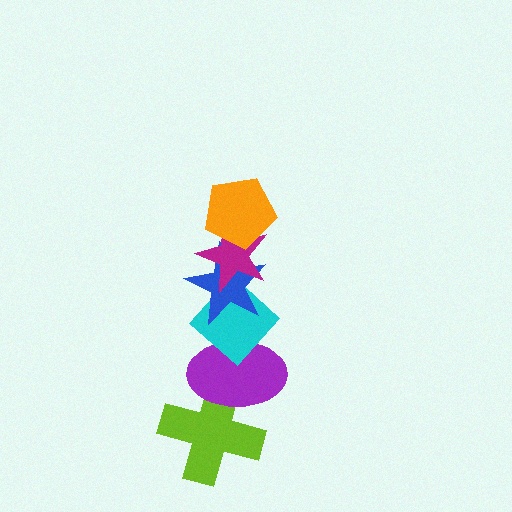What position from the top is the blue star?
The blue star is 3rd from the top.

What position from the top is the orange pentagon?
The orange pentagon is 1st from the top.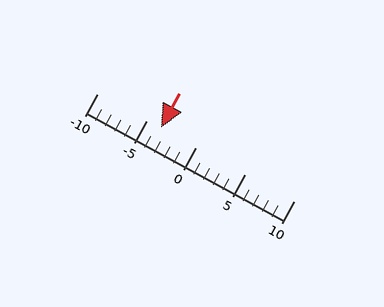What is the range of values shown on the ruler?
The ruler shows values from -10 to 10.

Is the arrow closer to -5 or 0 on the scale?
The arrow is closer to -5.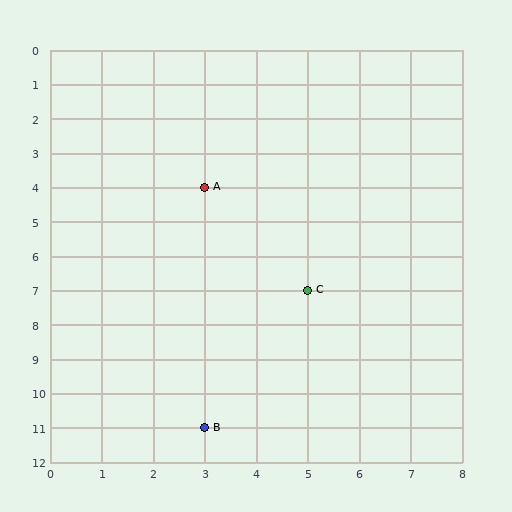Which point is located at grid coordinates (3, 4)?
Point A is at (3, 4).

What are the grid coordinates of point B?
Point B is at grid coordinates (3, 11).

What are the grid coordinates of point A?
Point A is at grid coordinates (3, 4).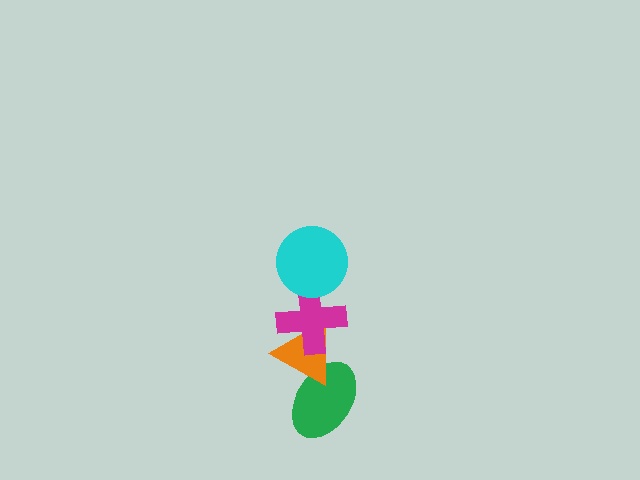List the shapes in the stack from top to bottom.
From top to bottom: the cyan circle, the magenta cross, the orange triangle, the green ellipse.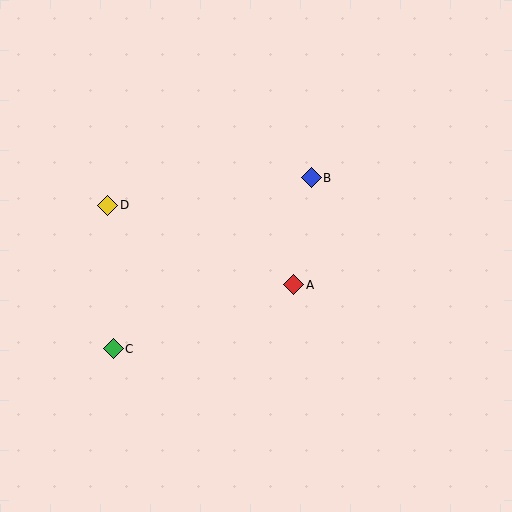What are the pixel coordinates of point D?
Point D is at (108, 205).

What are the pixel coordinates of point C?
Point C is at (113, 349).